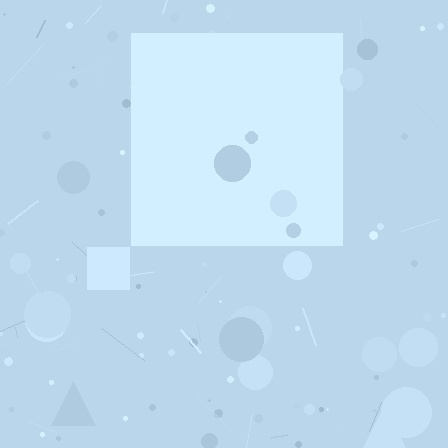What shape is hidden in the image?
A square is hidden in the image.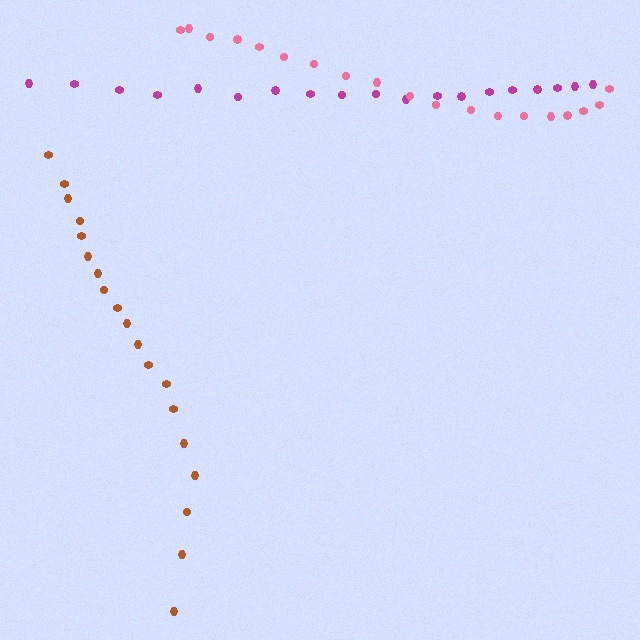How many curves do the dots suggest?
There are 3 distinct paths.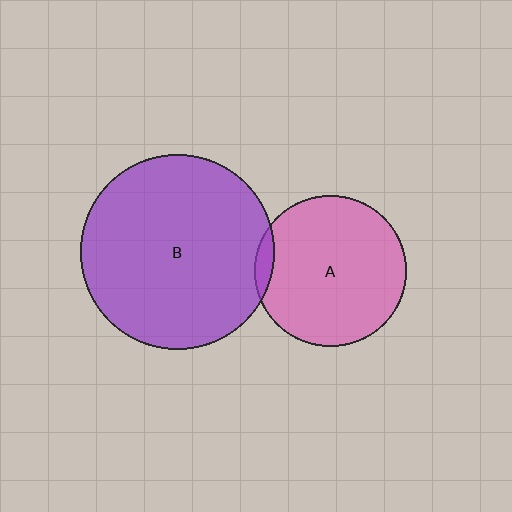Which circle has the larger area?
Circle B (purple).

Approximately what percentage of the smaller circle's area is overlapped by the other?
Approximately 5%.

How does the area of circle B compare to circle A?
Approximately 1.6 times.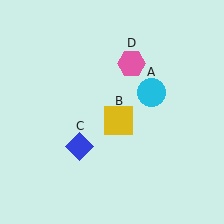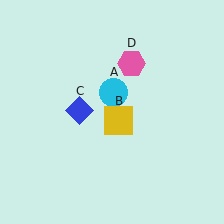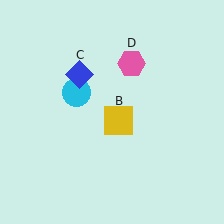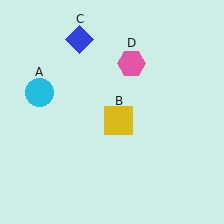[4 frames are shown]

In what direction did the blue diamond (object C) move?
The blue diamond (object C) moved up.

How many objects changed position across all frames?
2 objects changed position: cyan circle (object A), blue diamond (object C).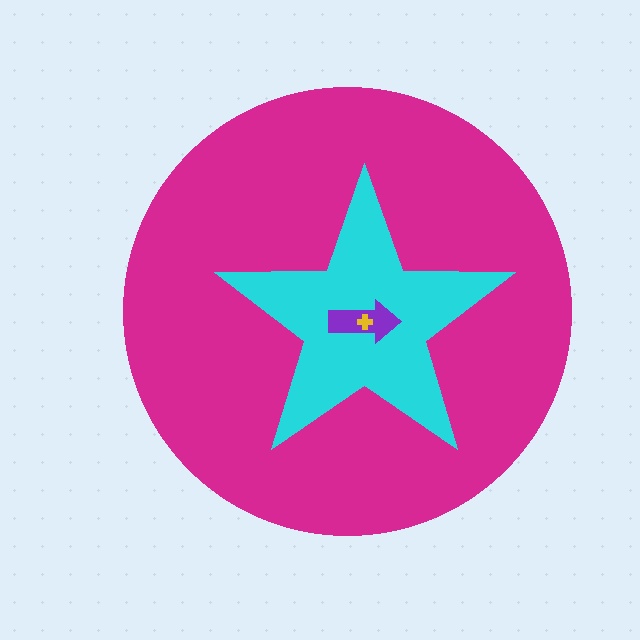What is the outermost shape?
The magenta circle.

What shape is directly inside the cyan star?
The purple arrow.